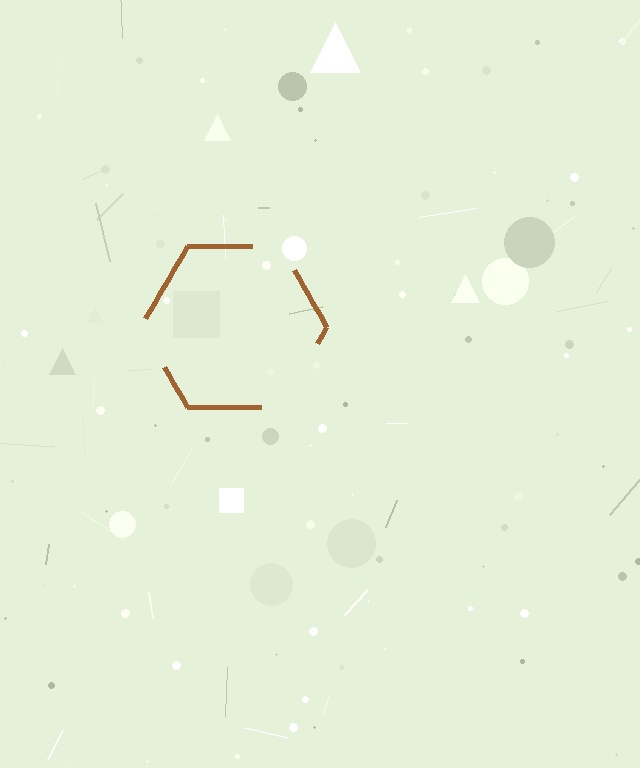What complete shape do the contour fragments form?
The contour fragments form a hexagon.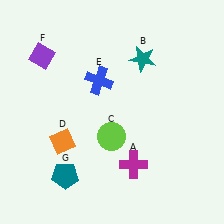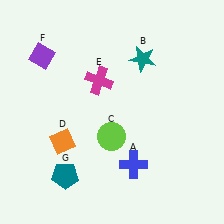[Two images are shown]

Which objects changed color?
A changed from magenta to blue. E changed from blue to magenta.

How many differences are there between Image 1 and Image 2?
There are 2 differences between the two images.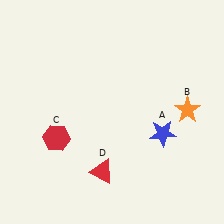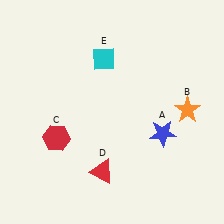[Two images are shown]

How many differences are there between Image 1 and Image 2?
There is 1 difference between the two images.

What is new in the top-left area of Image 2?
A cyan diamond (E) was added in the top-left area of Image 2.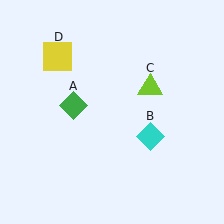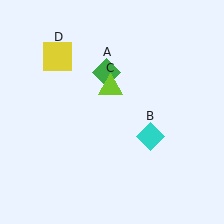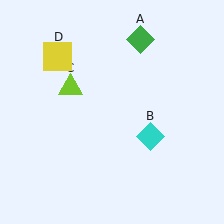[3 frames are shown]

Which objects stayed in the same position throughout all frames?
Cyan diamond (object B) and yellow square (object D) remained stationary.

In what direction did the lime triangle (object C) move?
The lime triangle (object C) moved left.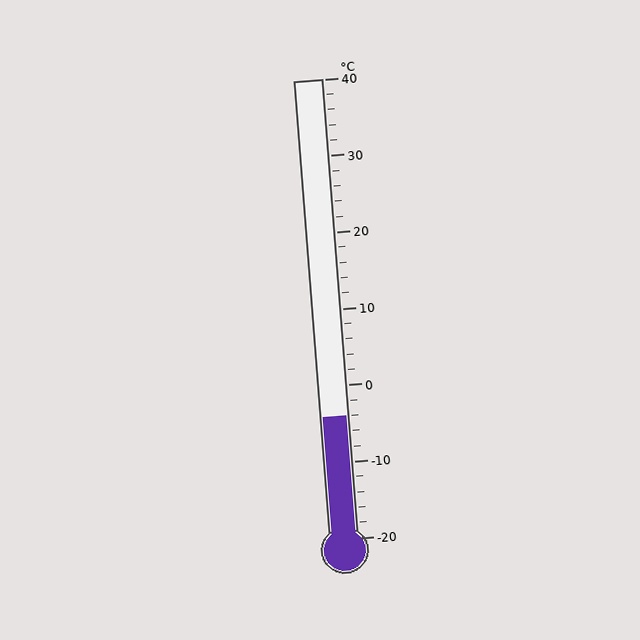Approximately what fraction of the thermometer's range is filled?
The thermometer is filled to approximately 25% of its range.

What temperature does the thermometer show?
The thermometer shows approximately -4°C.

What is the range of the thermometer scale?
The thermometer scale ranges from -20°C to 40°C.